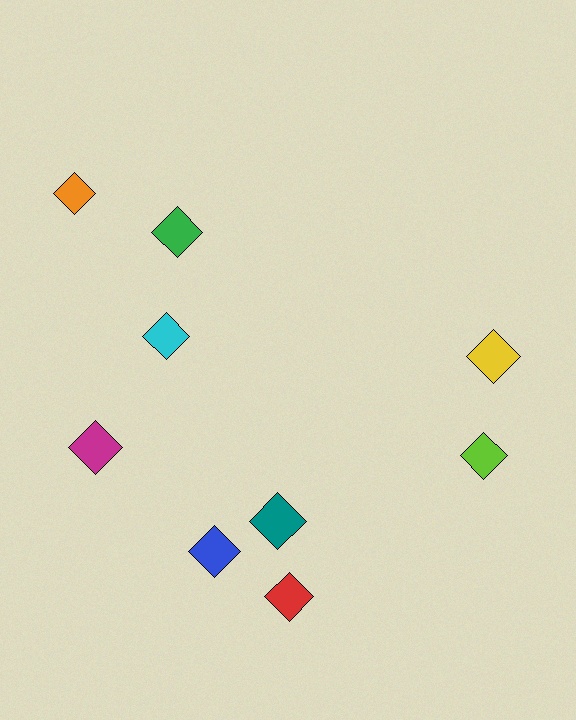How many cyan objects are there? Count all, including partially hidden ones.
There is 1 cyan object.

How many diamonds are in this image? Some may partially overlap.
There are 9 diamonds.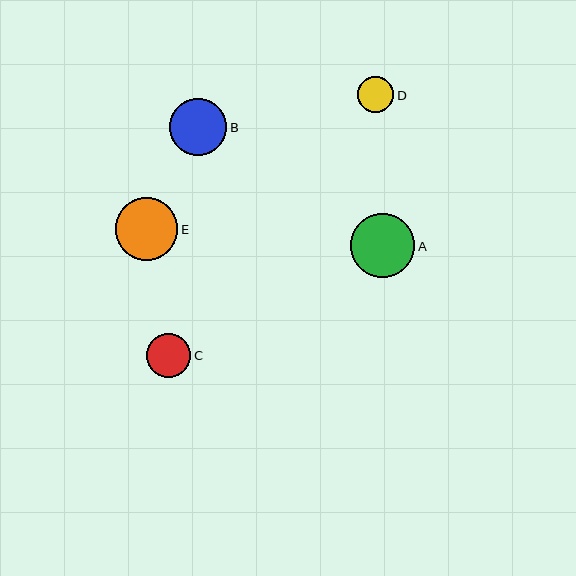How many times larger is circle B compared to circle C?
Circle B is approximately 1.3 times the size of circle C.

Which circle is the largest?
Circle A is the largest with a size of approximately 64 pixels.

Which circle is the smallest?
Circle D is the smallest with a size of approximately 36 pixels.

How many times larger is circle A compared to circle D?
Circle A is approximately 1.8 times the size of circle D.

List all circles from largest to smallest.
From largest to smallest: A, E, B, C, D.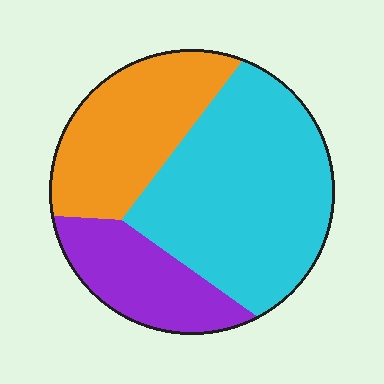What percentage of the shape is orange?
Orange covers around 30% of the shape.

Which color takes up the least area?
Purple, at roughly 20%.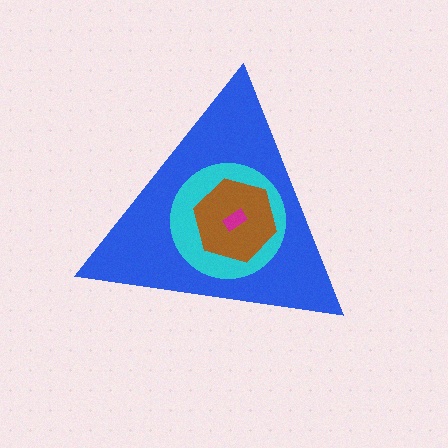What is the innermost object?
The magenta rectangle.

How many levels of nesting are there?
4.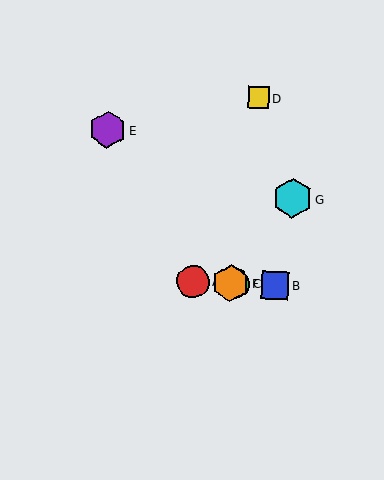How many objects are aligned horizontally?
4 objects (A, B, C, F) are aligned horizontally.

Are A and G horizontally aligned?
No, A is at y≈282 and G is at y≈198.